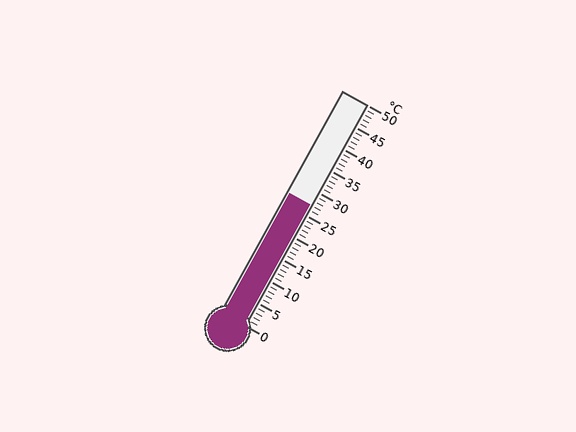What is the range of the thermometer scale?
The thermometer scale ranges from 0°C to 50°C.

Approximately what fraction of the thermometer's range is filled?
The thermometer is filled to approximately 55% of its range.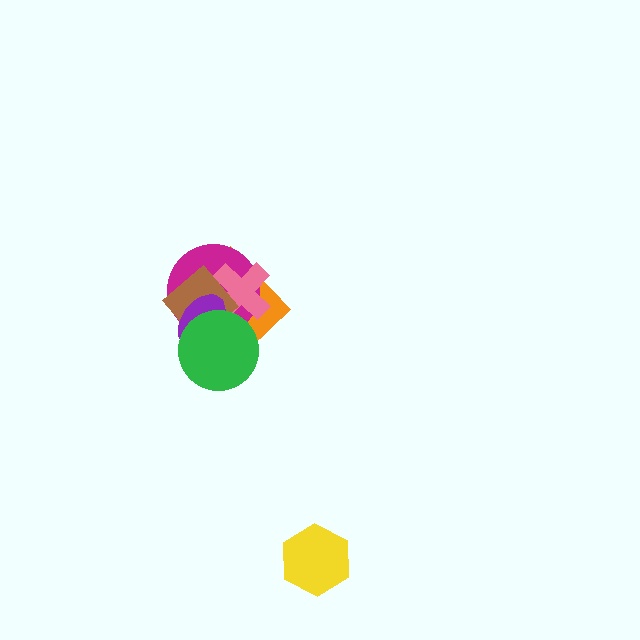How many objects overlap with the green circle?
5 objects overlap with the green circle.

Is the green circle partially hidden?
No, no other shape covers it.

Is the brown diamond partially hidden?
Yes, it is partially covered by another shape.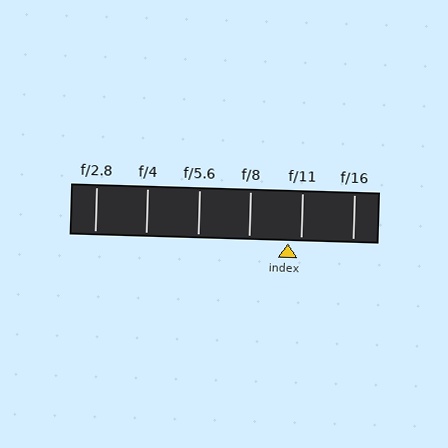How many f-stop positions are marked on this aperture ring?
There are 6 f-stop positions marked.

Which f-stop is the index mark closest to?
The index mark is closest to f/11.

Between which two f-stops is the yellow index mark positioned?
The index mark is between f/8 and f/11.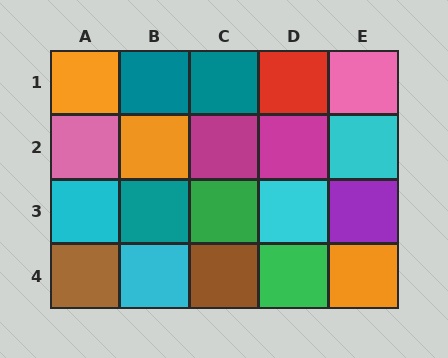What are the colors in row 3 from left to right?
Cyan, teal, green, cyan, purple.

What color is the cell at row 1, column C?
Teal.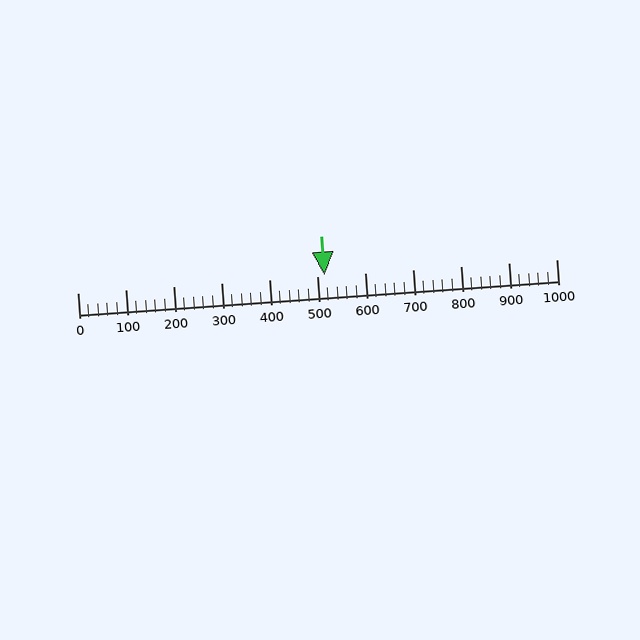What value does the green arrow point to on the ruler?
The green arrow points to approximately 515.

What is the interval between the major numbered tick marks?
The major tick marks are spaced 100 units apart.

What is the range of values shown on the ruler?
The ruler shows values from 0 to 1000.